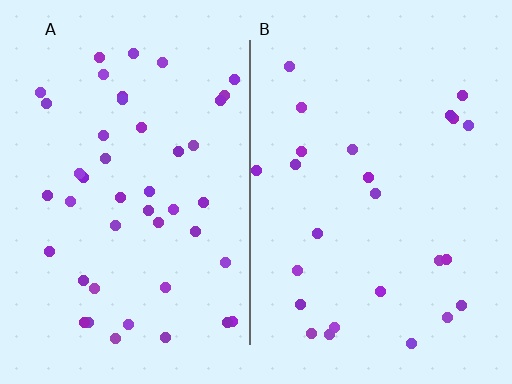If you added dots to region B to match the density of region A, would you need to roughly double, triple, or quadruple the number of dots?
Approximately double.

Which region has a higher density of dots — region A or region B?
A (the left).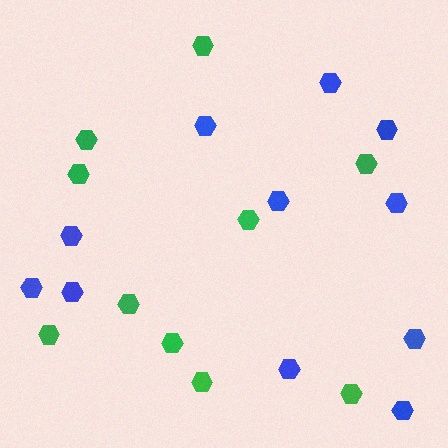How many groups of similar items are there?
There are 2 groups: one group of blue hexagons (11) and one group of green hexagons (10).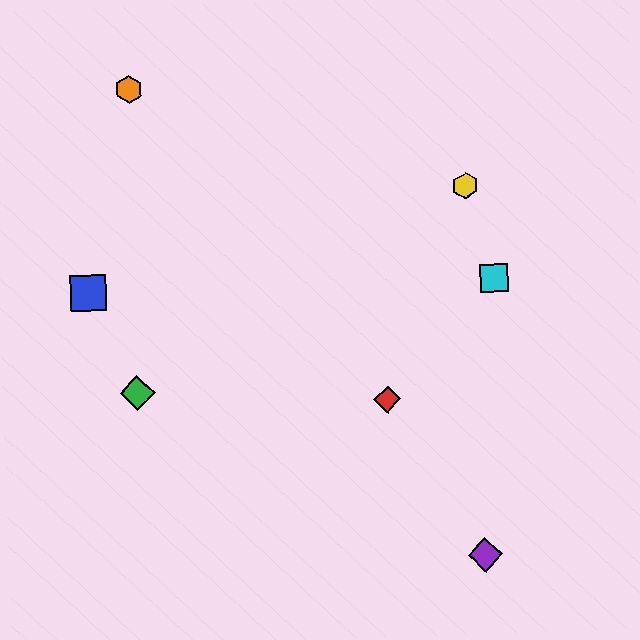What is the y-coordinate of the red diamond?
The red diamond is at y≈399.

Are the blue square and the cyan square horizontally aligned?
Yes, both are at y≈293.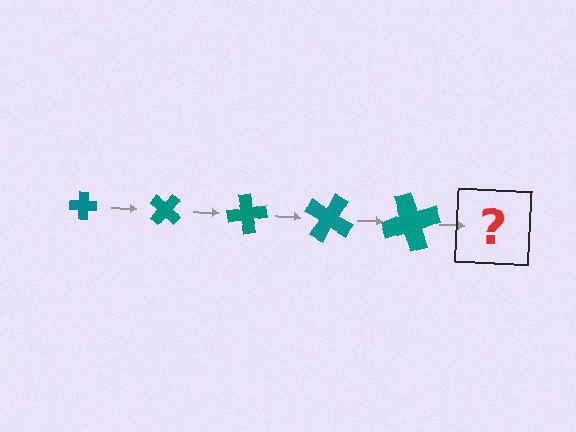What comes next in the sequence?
The next element should be a cross, larger than the previous one and rotated 200 degrees from the start.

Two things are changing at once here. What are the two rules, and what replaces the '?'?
The two rules are that the cross grows larger each step and it rotates 40 degrees each step. The '?' should be a cross, larger than the previous one and rotated 200 degrees from the start.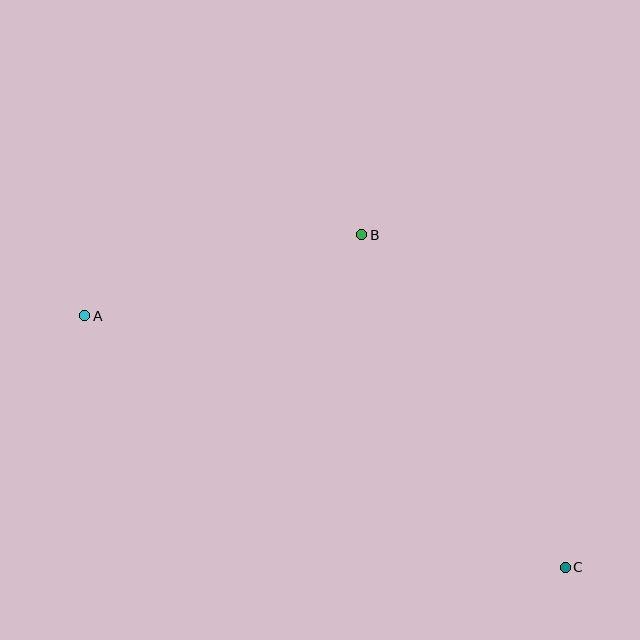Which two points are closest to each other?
Points A and B are closest to each other.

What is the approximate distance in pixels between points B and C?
The distance between B and C is approximately 390 pixels.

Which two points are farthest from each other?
Points A and C are farthest from each other.